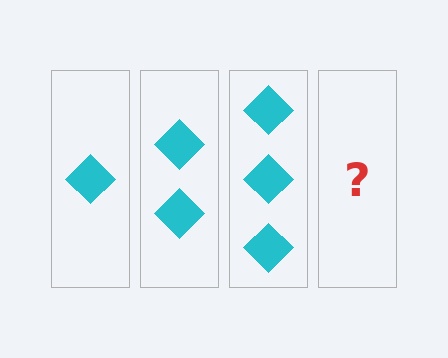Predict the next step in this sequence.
The next step is 4 diamonds.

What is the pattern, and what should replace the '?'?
The pattern is that each step adds one more diamond. The '?' should be 4 diamonds.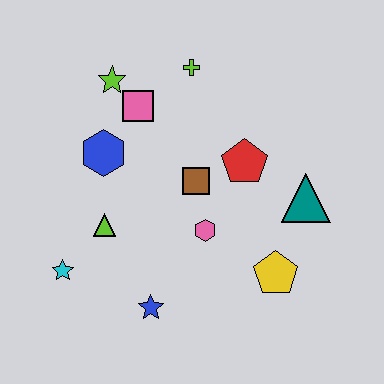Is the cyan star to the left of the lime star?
Yes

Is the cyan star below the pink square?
Yes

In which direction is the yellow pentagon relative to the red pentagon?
The yellow pentagon is below the red pentagon.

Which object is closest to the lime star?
The pink square is closest to the lime star.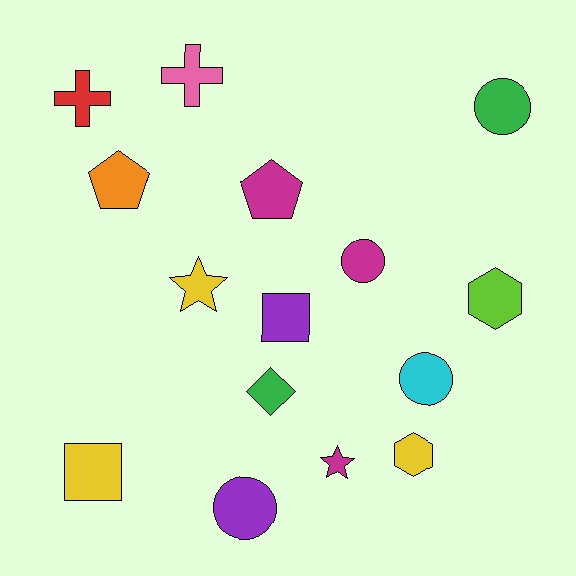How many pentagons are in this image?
There are 2 pentagons.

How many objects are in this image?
There are 15 objects.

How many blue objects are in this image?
There are no blue objects.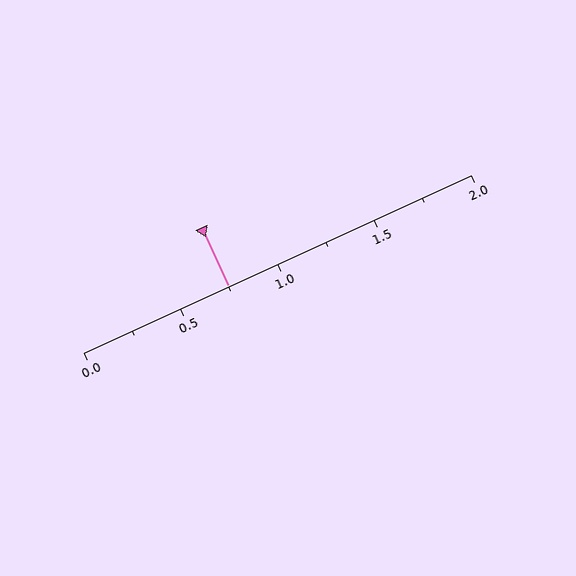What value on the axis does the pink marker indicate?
The marker indicates approximately 0.75.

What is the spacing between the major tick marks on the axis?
The major ticks are spaced 0.5 apart.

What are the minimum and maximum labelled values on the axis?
The axis runs from 0.0 to 2.0.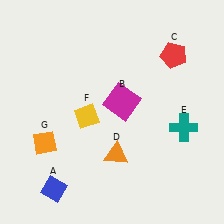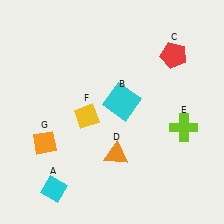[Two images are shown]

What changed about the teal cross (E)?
In Image 1, E is teal. In Image 2, it changed to lime.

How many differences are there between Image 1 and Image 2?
There are 3 differences between the two images.